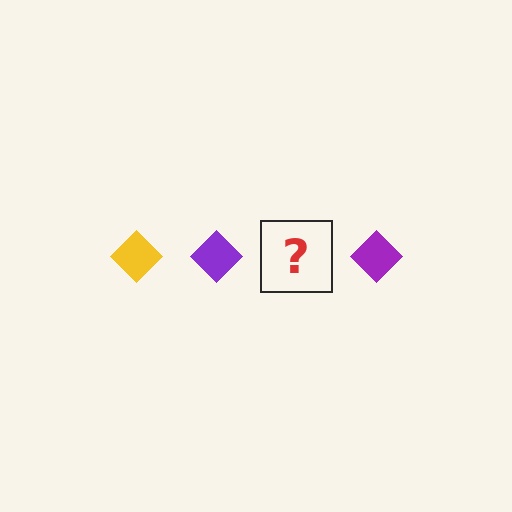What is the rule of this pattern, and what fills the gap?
The rule is that the pattern cycles through yellow, purple diamonds. The gap should be filled with a yellow diamond.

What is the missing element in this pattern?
The missing element is a yellow diamond.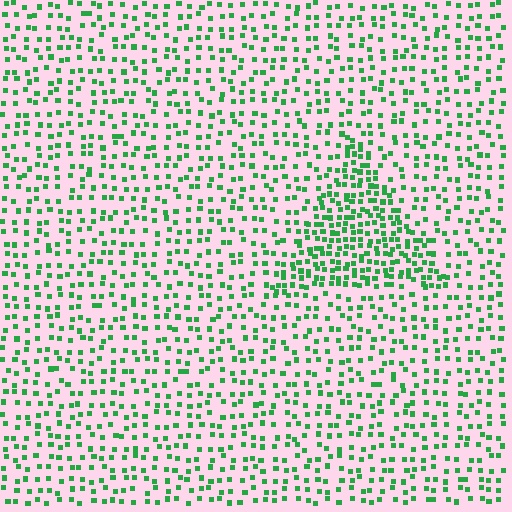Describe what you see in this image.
The image contains small green elements arranged at two different densities. A triangle-shaped region is visible where the elements are more densely packed than the surrounding area.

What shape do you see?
I see a triangle.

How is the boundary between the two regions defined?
The boundary is defined by a change in element density (approximately 2.0x ratio). All elements are the same color, size, and shape.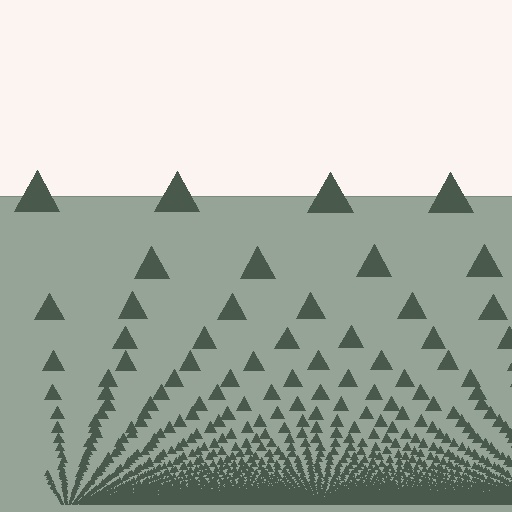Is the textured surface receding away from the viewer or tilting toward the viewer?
The surface appears to tilt toward the viewer. Texture elements get larger and sparser toward the top.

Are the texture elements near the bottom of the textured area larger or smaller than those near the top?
Smaller. The gradient is inverted — elements near the bottom are smaller and denser.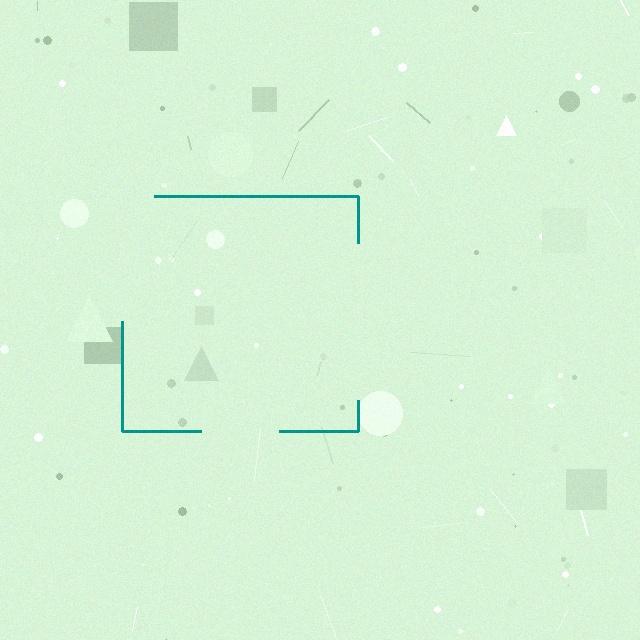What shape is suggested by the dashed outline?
The dashed outline suggests a square.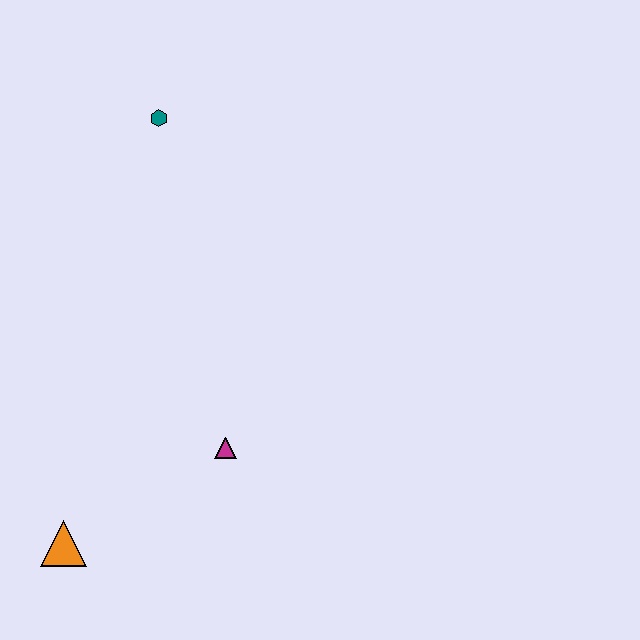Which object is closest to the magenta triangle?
The orange triangle is closest to the magenta triangle.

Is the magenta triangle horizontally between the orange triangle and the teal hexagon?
No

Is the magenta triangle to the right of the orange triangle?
Yes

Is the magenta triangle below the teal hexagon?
Yes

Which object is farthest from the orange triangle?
The teal hexagon is farthest from the orange triangle.